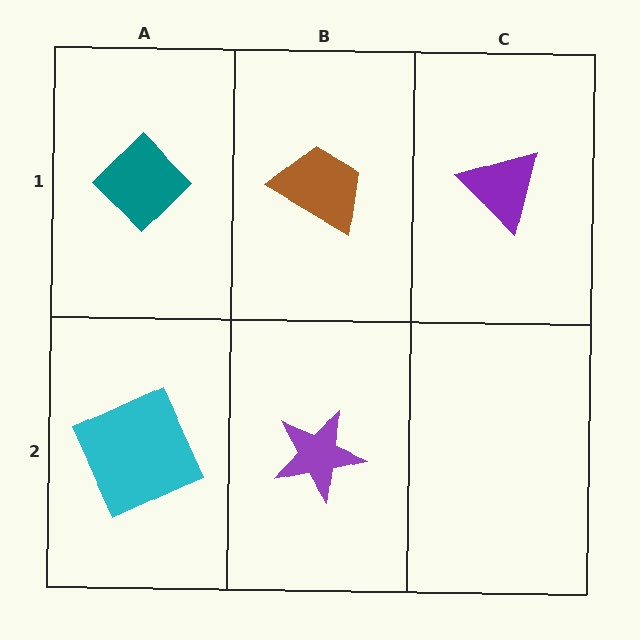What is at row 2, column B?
A purple star.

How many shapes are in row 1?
3 shapes.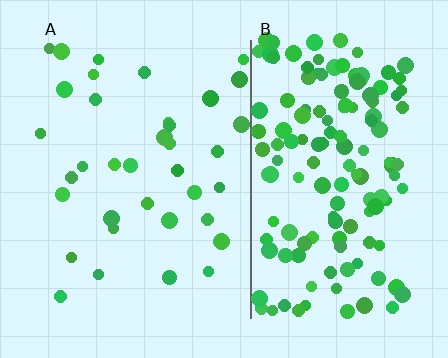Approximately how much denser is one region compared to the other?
Approximately 4.0× — region B over region A.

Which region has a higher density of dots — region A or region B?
B (the right).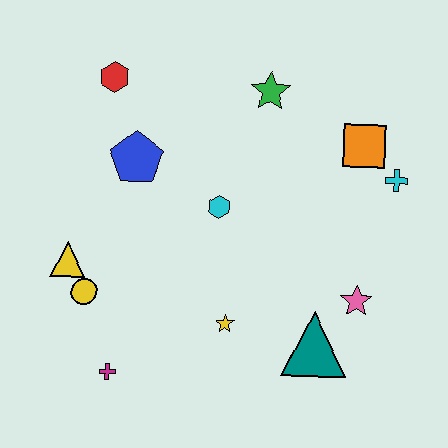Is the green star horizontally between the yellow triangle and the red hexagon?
No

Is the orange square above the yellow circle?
Yes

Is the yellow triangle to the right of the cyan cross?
No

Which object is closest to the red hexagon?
The blue pentagon is closest to the red hexagon.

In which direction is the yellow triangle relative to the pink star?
The yellow triangle is to the left of the pink star.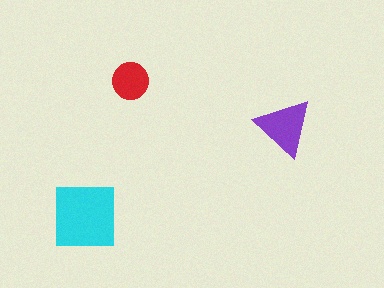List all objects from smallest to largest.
The red circle, the purple triangle, the cyan square.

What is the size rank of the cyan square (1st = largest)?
1st.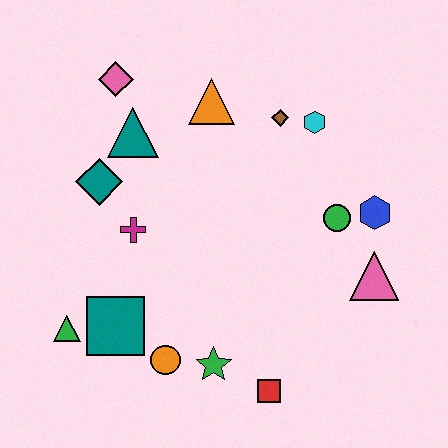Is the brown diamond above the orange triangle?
No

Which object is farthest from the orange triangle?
The red square is farthest from the orange triangle.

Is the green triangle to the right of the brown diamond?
No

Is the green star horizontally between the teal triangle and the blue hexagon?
Yes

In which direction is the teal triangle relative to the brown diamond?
The teal triangle is to the left of the brown diamond.